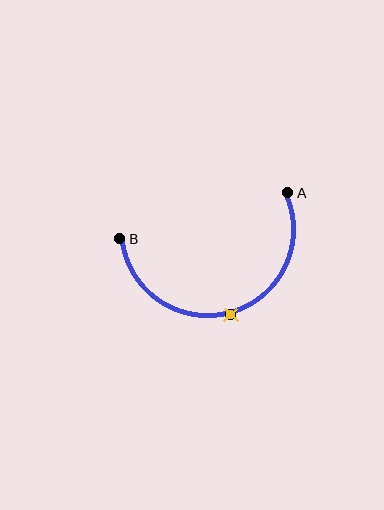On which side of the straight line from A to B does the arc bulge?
The arc bulges below the straight line connecting A and B.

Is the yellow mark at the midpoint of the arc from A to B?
Yes. The yellow mark lies on the arc at equal arc-length from both A and B — it is the arc midpoint.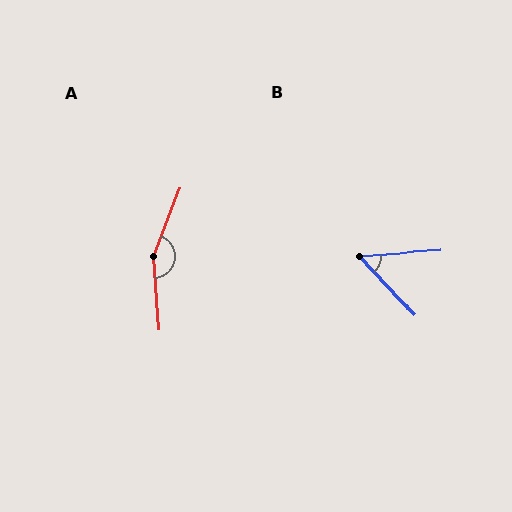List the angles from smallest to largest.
B (51°), A (155°).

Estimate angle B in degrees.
Approximately 51 degrees.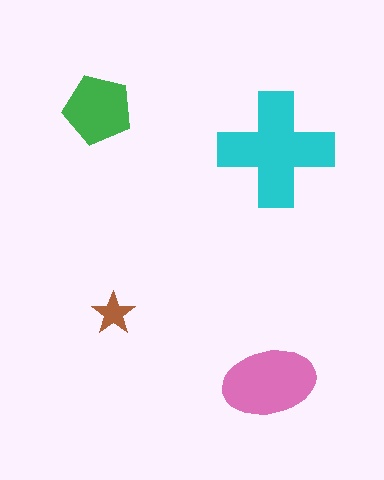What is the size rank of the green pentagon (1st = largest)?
3rd.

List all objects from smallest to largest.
The brown star, the green pentagon, the pink ellipse, the cyan cross.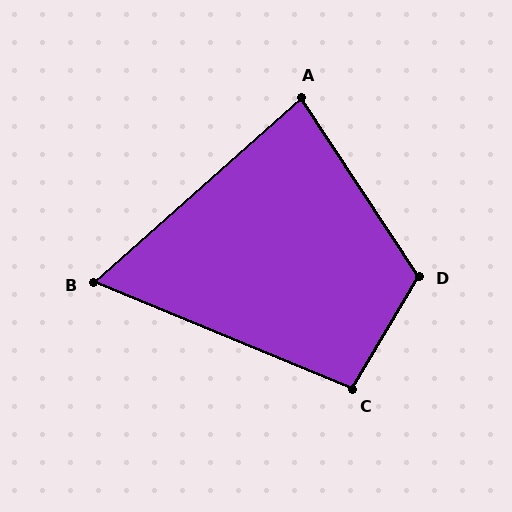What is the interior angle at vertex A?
Approximately 82 degrees (acute).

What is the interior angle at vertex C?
Approximately 98 degrees (obtuse).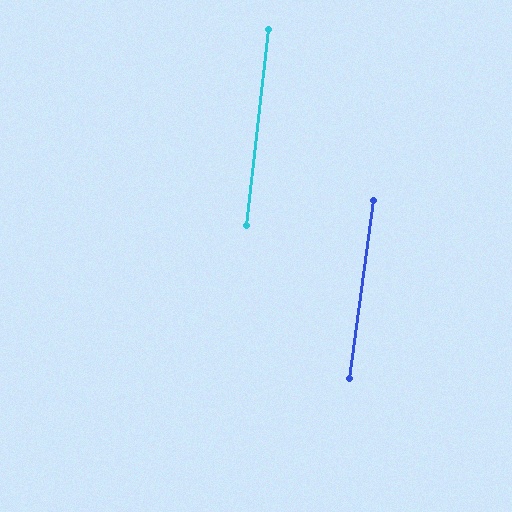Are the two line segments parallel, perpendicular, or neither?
Parallel — their directions differ by only 1.4°.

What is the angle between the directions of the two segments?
Approximately 1 degree.